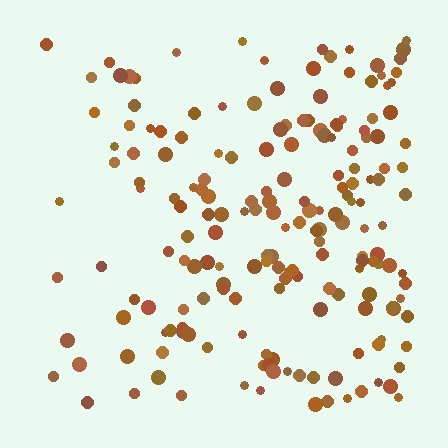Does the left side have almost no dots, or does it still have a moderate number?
Still a moderate number, just noticeably fewer than the right.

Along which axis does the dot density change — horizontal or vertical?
Horizontal.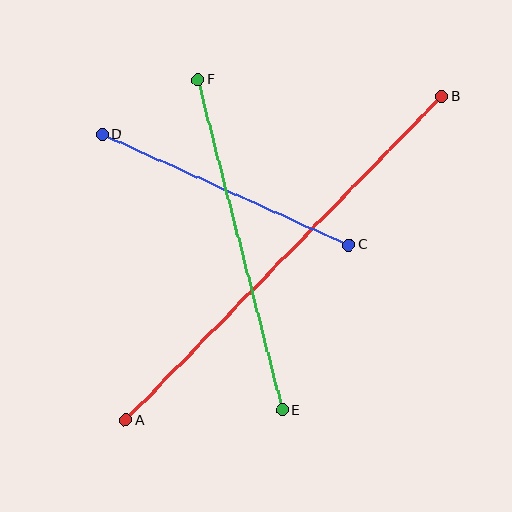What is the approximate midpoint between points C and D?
The midpoint is at approximately (225, 190) pixels.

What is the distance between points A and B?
The distance is approximately 452 pixels.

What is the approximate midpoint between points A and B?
The midpoint is at approximately (284, 258) pixels.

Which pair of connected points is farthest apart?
Points A and B are farthest apart.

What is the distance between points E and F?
The distance is approximately 341 pixels.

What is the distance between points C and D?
The distance is approximately 270 pixels.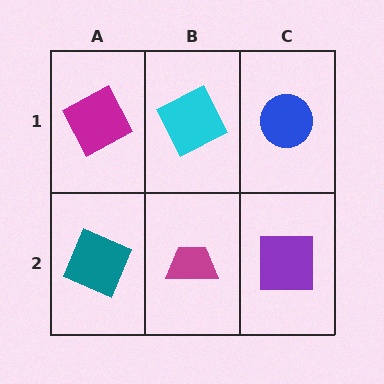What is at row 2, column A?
A teal square.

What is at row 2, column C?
A purple square.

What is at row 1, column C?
A blue circle.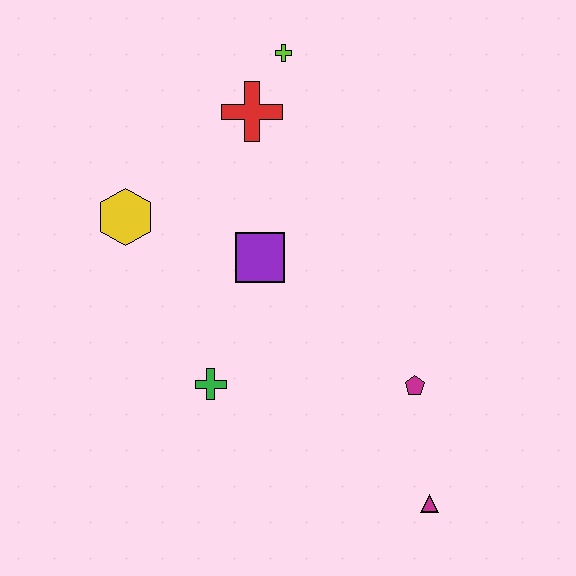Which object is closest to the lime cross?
The red cross is closest to the lime cross.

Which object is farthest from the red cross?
The magenta triangle is farthest from the red cross.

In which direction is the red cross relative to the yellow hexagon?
The red cross is to the right of the yellow hexagon.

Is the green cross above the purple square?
No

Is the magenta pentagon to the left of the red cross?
No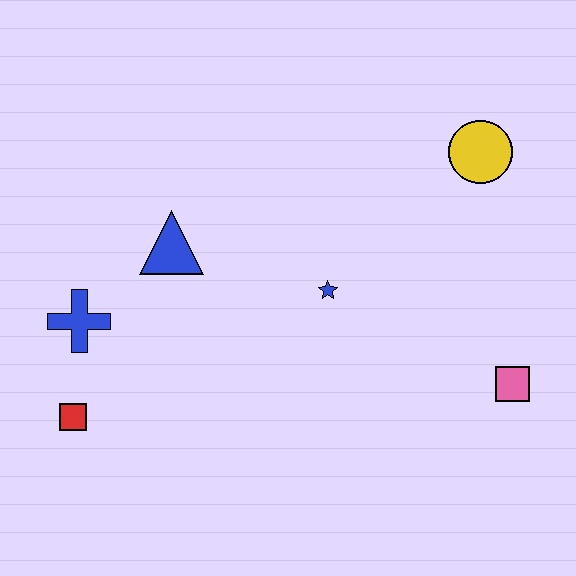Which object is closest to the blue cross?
The red square is closest to the blue cross.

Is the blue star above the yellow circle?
No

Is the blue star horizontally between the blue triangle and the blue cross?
No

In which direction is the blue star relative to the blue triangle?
The blue star is to the right of the blue triangle.